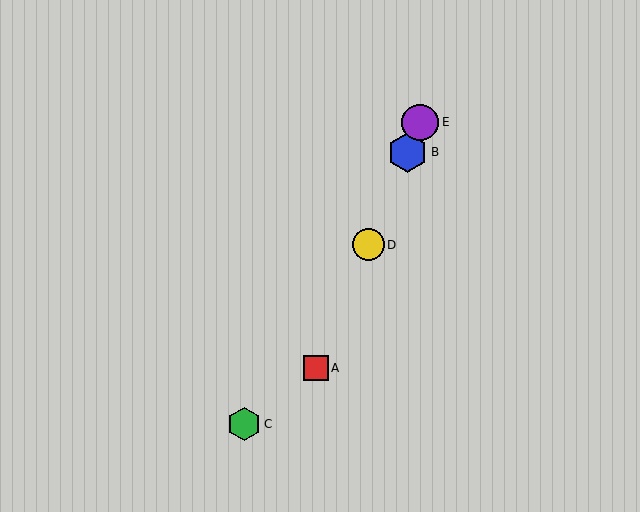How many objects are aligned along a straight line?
4 objects (A, B, D, E) are aligned along a straight line.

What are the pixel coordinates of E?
Object E is at (420, 122).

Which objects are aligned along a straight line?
Objects A, B, D, E are aligned along a straight line.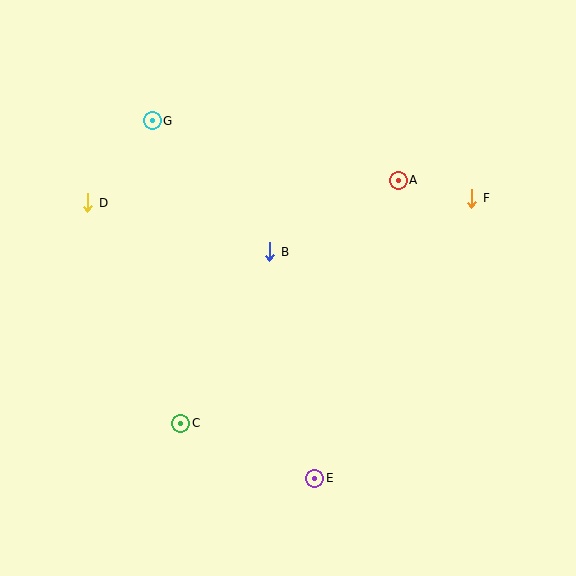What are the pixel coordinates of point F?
Point F is at (472, 198).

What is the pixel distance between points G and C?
The distance between G and C is 303 pixels.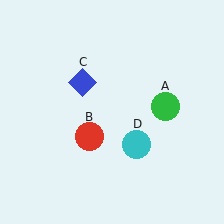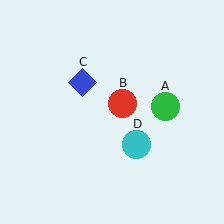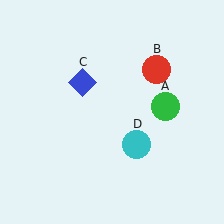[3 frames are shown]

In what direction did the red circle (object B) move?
The red circle (object B) moved up and to the right.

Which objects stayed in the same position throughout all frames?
Green circle (object A) and blue diamond (object C) and cyan circle (object D) remained stationary.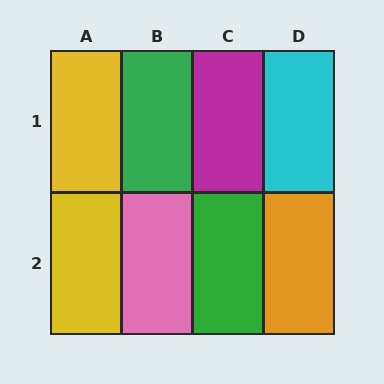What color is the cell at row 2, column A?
Yellow.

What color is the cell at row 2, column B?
Pink.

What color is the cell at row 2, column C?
Green.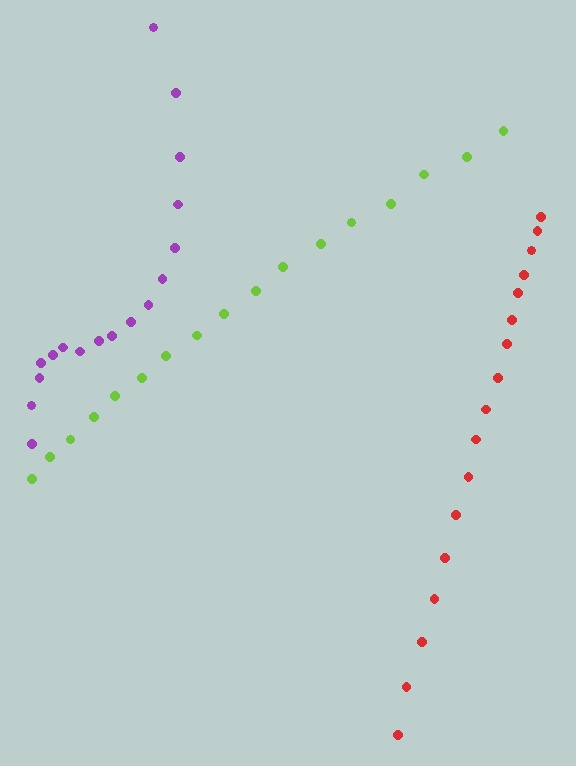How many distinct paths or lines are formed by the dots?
There are 3 distinct paths.